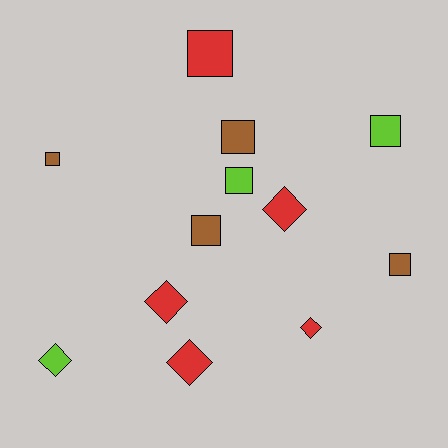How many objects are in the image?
There are 12 objects.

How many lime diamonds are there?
There is 1 lime diamond.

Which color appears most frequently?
Red, with 5 objects.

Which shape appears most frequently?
Square, with 7 objects.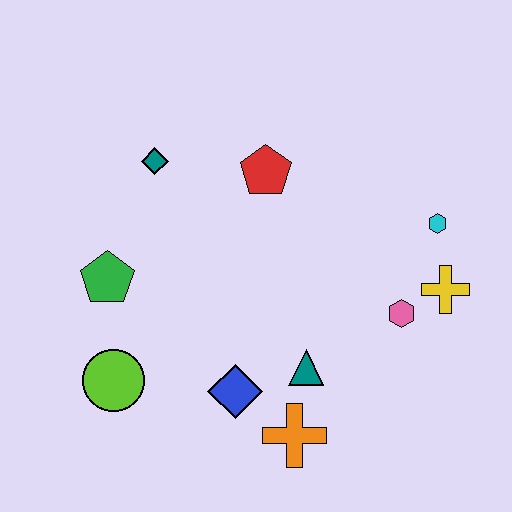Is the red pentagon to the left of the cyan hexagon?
Yes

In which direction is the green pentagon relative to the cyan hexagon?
The green pentagon is to the left of the cyan hexagon.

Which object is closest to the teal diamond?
The red pentagon is closest to the teal diamond.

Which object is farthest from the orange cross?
The teal diamond is farthest from the orange cross.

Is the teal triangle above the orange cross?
Yes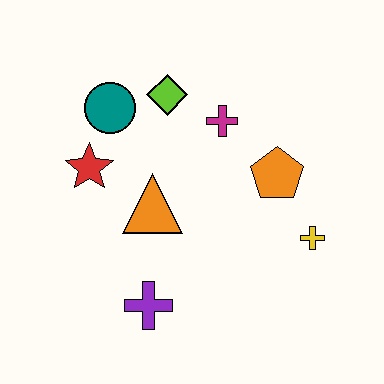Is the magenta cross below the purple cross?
No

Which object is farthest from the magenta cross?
The purple cross is farthest from the magenta cross.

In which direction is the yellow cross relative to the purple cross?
The yellow cross is to the right of the purple cross.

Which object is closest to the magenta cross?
The lime diamond is closest to the magenta cross.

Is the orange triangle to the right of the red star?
Yes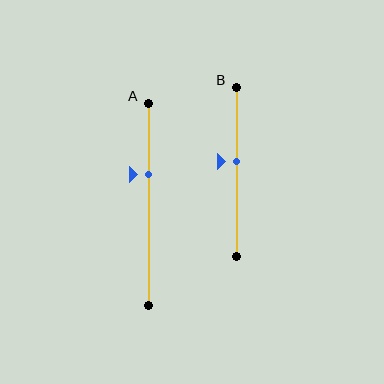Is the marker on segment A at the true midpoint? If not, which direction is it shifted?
No, the marker on segment A is shifted upward by about 15% of the segment length.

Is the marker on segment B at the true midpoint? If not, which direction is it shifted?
No, the marker on segment B is shifted upward by about 6% of the segment length.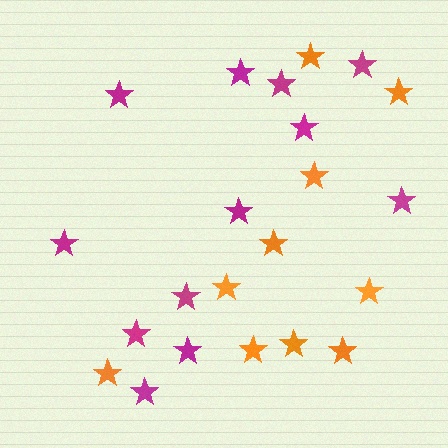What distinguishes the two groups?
There are 2 groups: one group of magenta stars (12) and one group of orange stars (10).